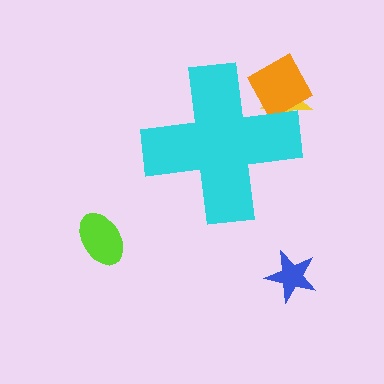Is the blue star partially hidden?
No, the blue star is fully visible.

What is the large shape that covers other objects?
A cyan cross.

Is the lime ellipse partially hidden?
No, the lime ellipse is fully visible.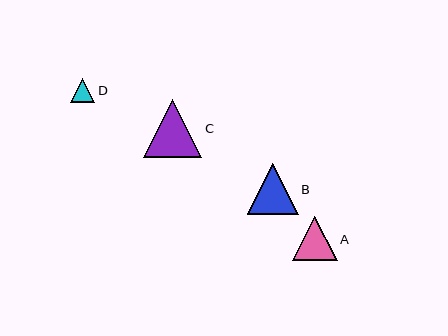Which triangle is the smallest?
Triangle D is the smallest with a size of approximately 24 pixels.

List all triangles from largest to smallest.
From largest to smallest: C, B, A, D.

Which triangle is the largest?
Triangle C is the largest with a size of approximately 59 pixels.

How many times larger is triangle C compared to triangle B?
Triangle C is approximately 1.2 times the size of triangle B.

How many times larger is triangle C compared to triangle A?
Triangle C is approximately 1.3 times the size of triangle A.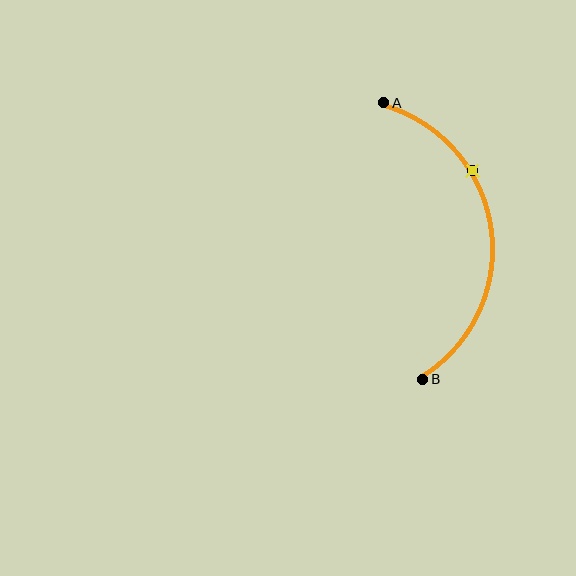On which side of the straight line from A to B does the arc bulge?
The arc bulges to the right of the straight line connecting A and B.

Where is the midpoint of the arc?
The arc midpoint is the point on the curve farthest from the straight line joining A and B. It sits to the right of that line.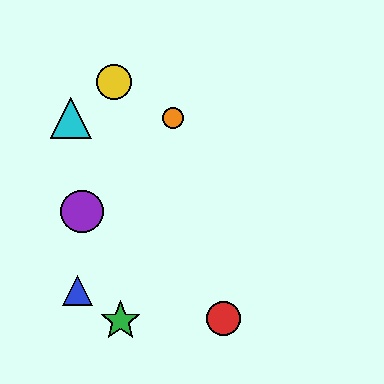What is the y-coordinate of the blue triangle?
The blue triangle is at y≈290.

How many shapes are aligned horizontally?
2 shapes (the orange circle, the cyan triangle) are aligned horizontally.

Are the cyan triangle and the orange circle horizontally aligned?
Yes, both are at y≈118.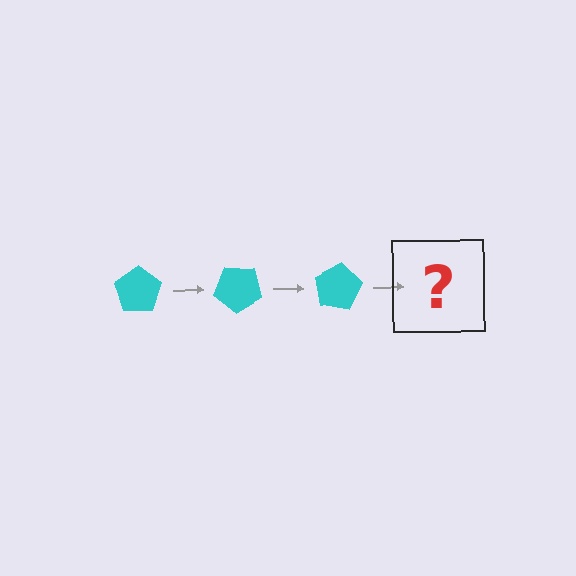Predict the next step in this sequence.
The next step is a cyan pentagon rotated 120 degrees.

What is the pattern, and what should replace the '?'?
The pattern is that the pentagon rotates 40 degrees each step. The '?' should be a cyan pentagon rotated 120 degrees.